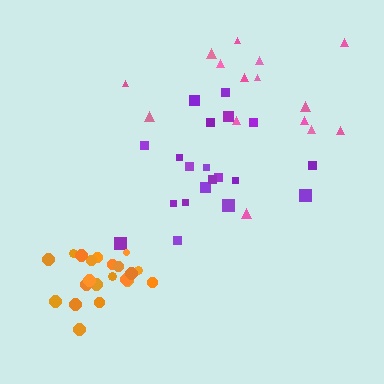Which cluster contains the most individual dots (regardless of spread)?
Orange (22).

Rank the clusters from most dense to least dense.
orange, purple, pink.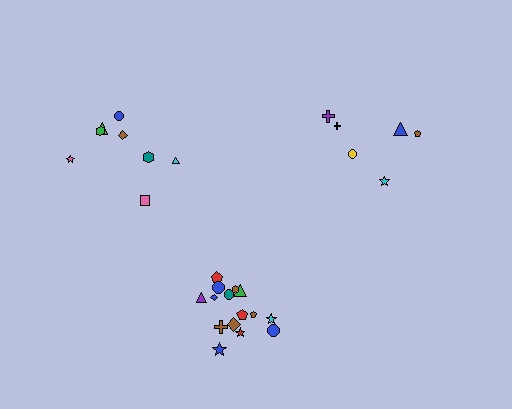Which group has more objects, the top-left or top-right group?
The top-left group.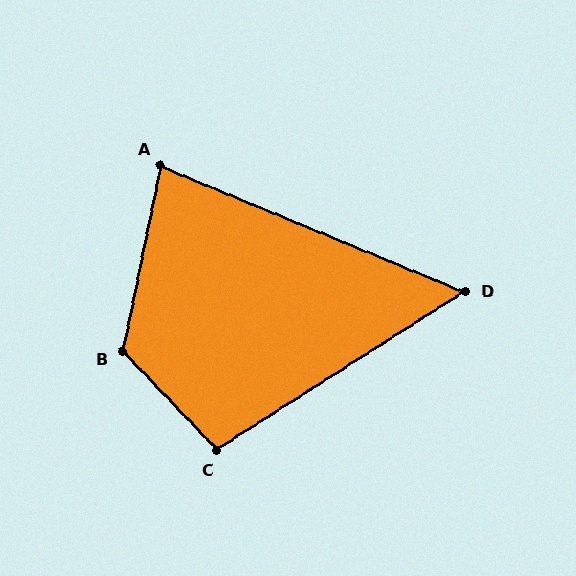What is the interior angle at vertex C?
Approximately 101 degrees (obtuse).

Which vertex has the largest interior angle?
B, at approximately 125 degrees.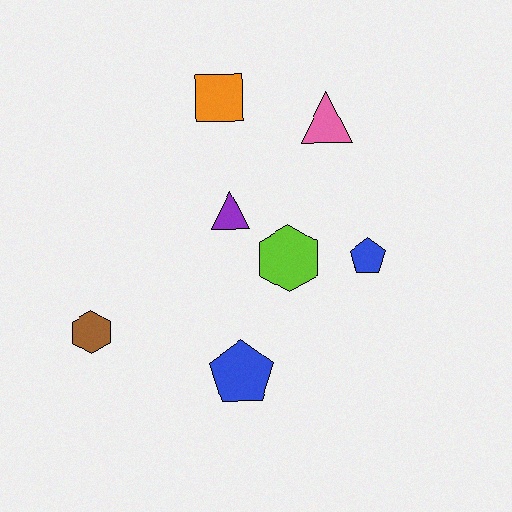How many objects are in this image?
There are 7 objects.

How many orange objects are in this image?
There is 1 orange object.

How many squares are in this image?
There is 1 square.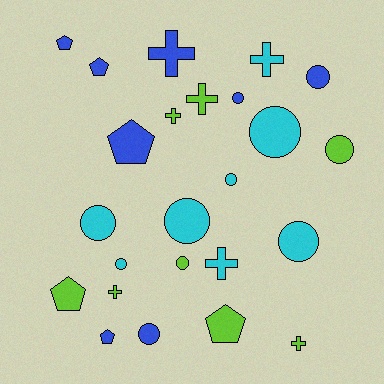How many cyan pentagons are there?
There are no cyan pentagons.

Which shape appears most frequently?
Circle, with 11 objects.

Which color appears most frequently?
Cyan, with 8 objects.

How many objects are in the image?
There are 24 objects.